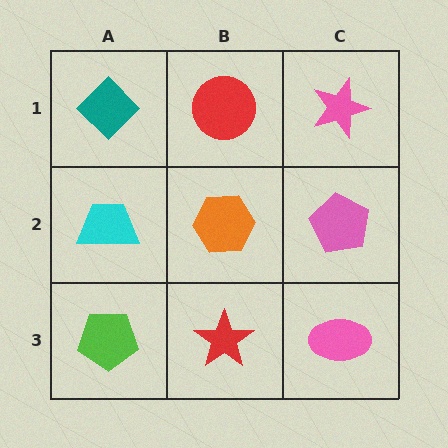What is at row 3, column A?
A lime pentagon.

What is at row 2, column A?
A cyan trapezoid.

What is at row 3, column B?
A red star.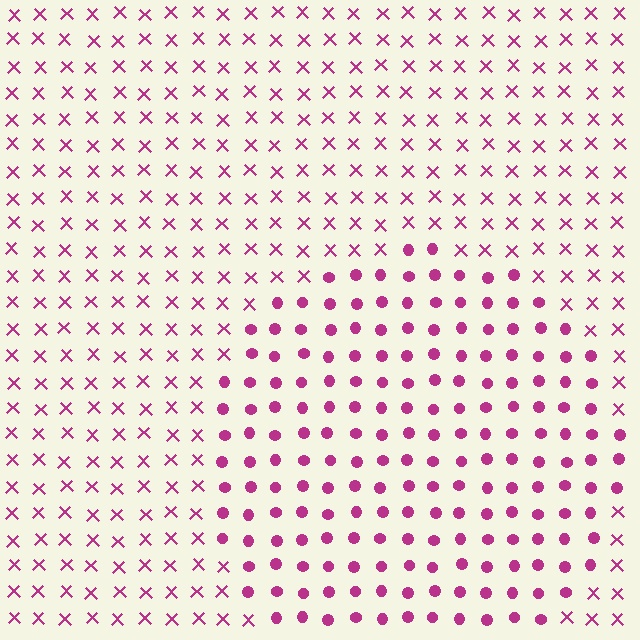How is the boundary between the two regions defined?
The boundary is defined by a change in element shape: circles inside vs. X marks outside. All elements share the same color and spacing.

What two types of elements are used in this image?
The image uses circles inside the circle region and X marks outside it.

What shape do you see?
I see a circle.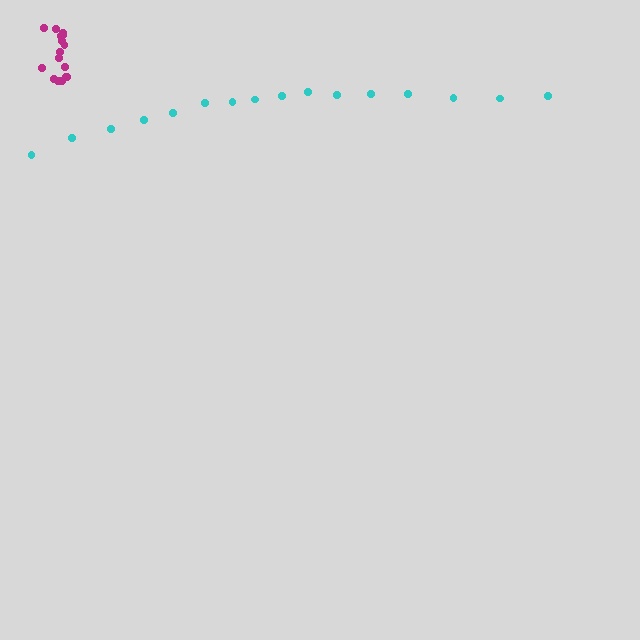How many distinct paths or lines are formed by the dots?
There are 2 distinct paths.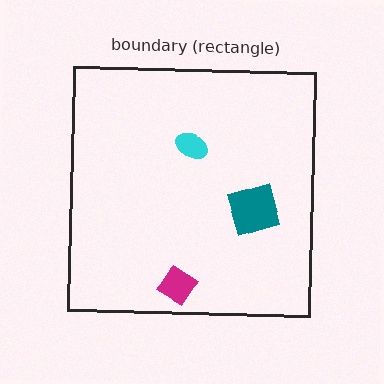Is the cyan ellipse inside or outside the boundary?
Inside.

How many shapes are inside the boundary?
3 inside, 0 outside.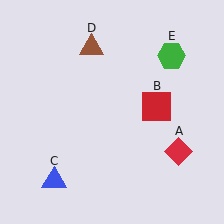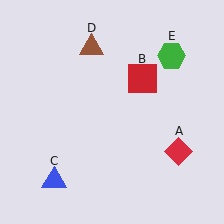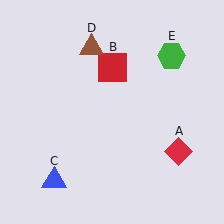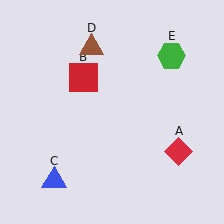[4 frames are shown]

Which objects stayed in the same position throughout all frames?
Red diamond (object A) and blue triangle (object C) and brown triangle (object D) and green hexagon (object E) remained stationary.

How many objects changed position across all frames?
1 object changed position: red square (object B).